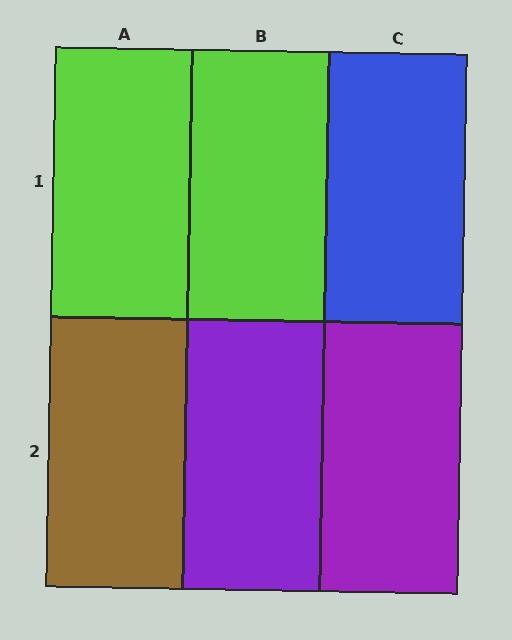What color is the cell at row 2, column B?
Purple.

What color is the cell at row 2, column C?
Purple.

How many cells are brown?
1 cell is brown.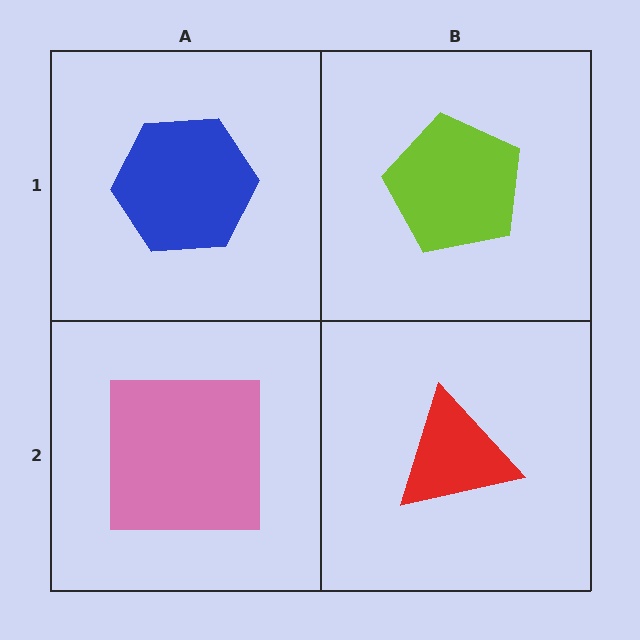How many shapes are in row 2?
2 shapes.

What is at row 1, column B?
A lime pentagon.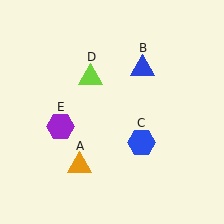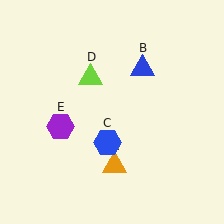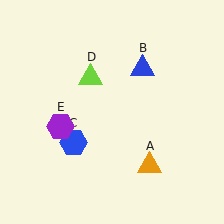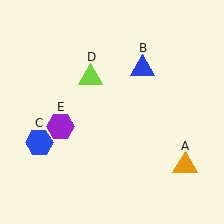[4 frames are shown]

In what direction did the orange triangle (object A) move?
The orange triangle (object A) moved right.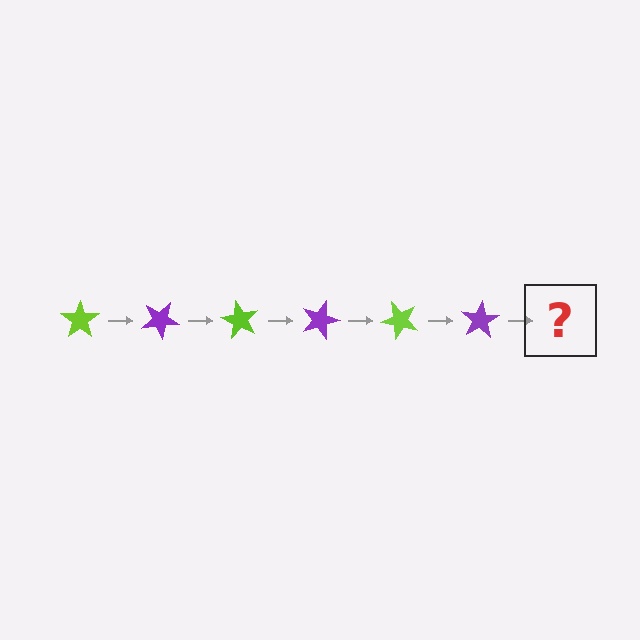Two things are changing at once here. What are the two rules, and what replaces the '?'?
The two rules are that it rotates 30 degrees each step and the color cycles through lime and purple. The '?' should be a lime star, rotated 180 degrees from the start.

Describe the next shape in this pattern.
It should be a lime star, rotated 180 degrees from the start.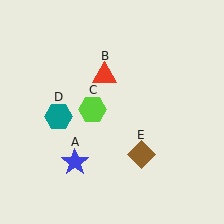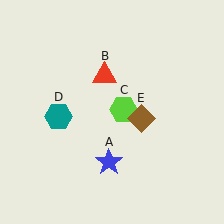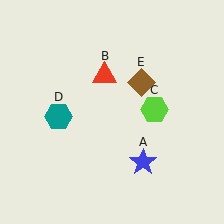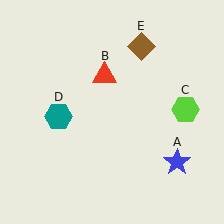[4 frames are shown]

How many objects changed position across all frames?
3 objects changed position: blue star (object A), lime hexagon (object C), brown diamond (object E).